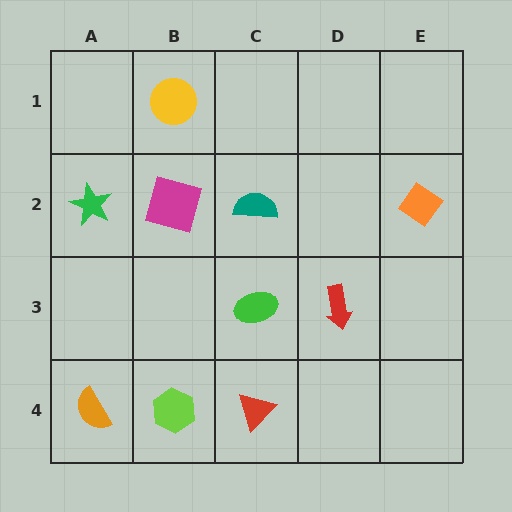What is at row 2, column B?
A magenta square.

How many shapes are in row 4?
3 shapes.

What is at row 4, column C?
A red triangle.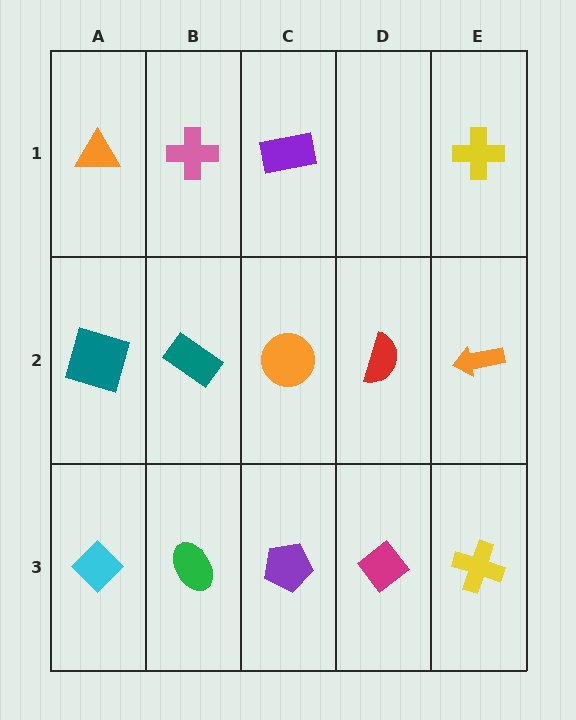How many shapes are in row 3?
5 shapes.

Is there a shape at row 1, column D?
No, that cell is empty.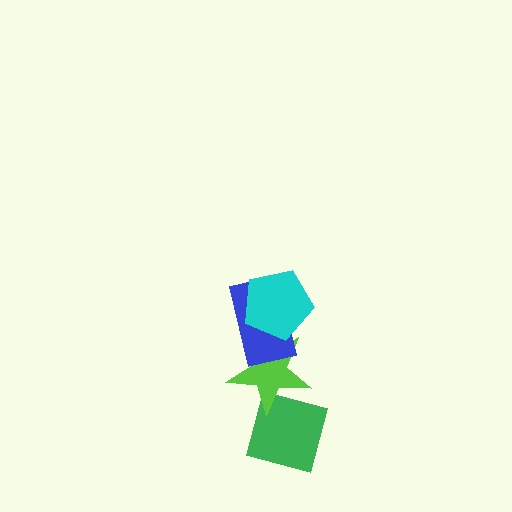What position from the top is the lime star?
The lime star is 3rd from the top.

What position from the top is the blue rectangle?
The blue rectangle is 2nd from the top.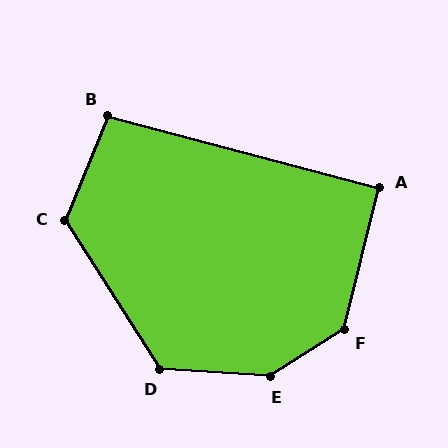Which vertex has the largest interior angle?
E, at approximately 144 degrees.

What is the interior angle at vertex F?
Approximately 137 degrees (obtuse).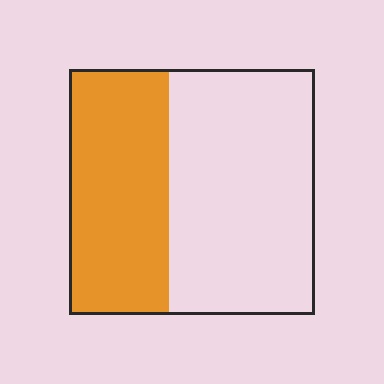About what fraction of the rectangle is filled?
About two fifths (2/5).